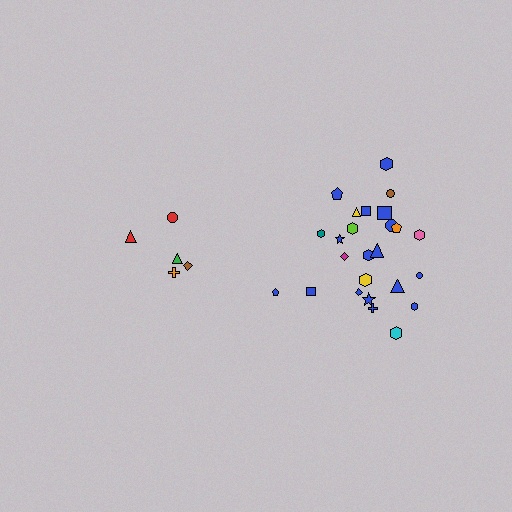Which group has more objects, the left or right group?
The right group.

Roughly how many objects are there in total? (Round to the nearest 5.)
Roughly 30 objects in total.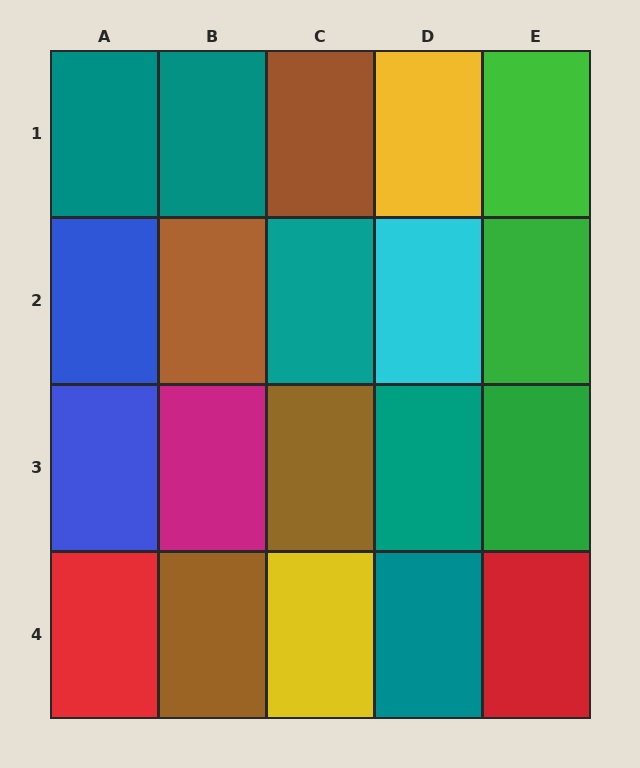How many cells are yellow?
2 cells are yellow.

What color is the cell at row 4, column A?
Red.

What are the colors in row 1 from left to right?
Teal, teal, brown, yellow, green.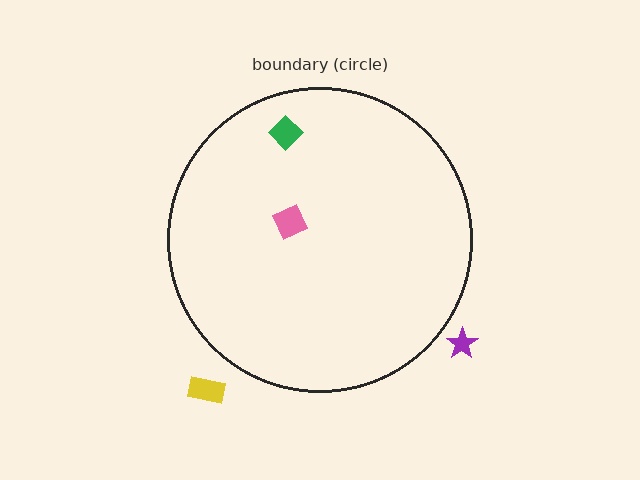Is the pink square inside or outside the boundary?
Inside.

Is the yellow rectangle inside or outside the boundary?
Outside.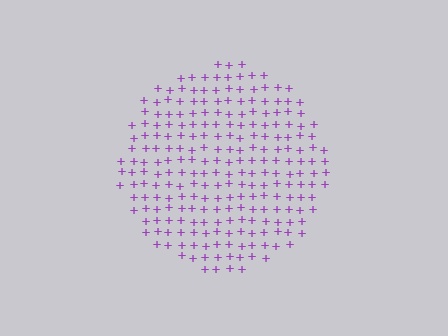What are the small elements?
The small elements are plus signs.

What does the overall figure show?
The overall figure shows a circle.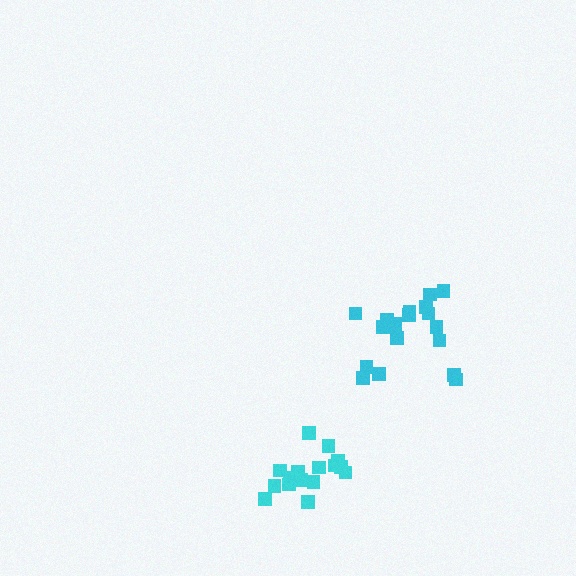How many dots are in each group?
Group 1: 18 dots, Group 2: 17 dots (35 total).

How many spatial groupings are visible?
There are 2 spatial groupings.